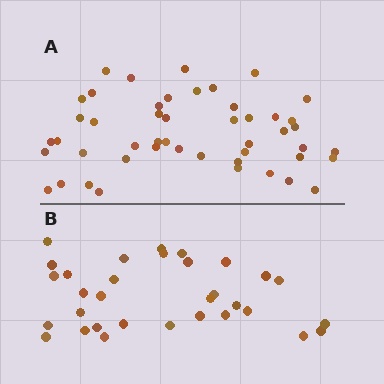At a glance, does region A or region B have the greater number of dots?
Region A (the top region) has more dots.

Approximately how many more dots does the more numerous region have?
Region A has approximately 15 more dots than region B.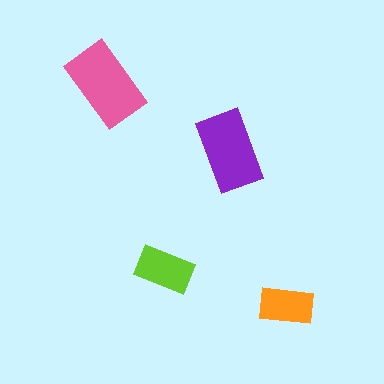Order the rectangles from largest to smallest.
the pink one, the purple one, the lime one, the orange one.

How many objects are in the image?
There are 4 objects in the image.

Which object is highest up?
The pink rectangle is topmost.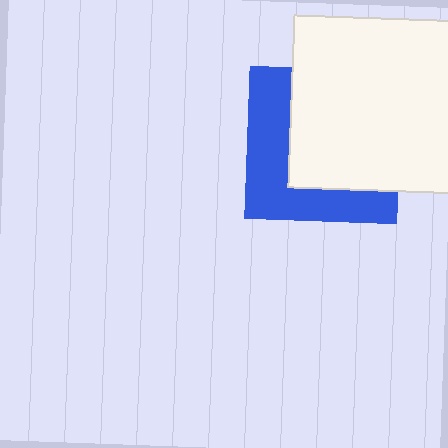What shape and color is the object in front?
The object in front is a white rectangle.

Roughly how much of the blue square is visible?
A small part of it is visible (roughly 43%).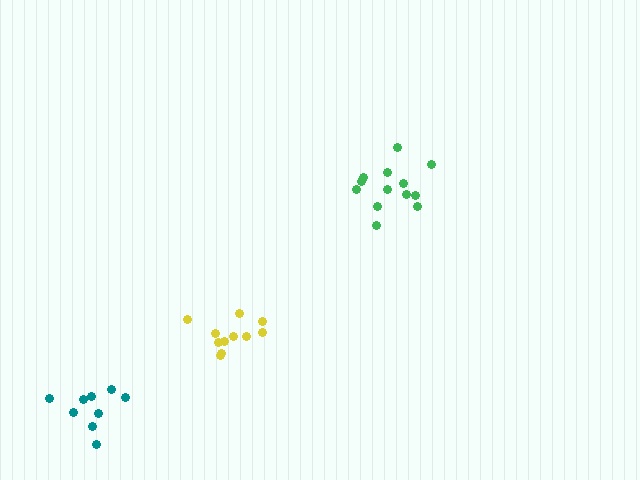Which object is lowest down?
The teal cluster is bottommost.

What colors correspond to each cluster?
The clusters are colored: green, yellow, teal.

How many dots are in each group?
Group 1: 13 dots, Group 2: 11 dots, Group 3: 9 dots (33 total).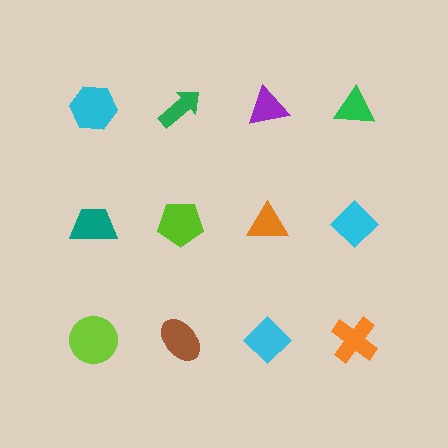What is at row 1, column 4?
A green triangle.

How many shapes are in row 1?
4 shapes.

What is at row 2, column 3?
An orange triangle.